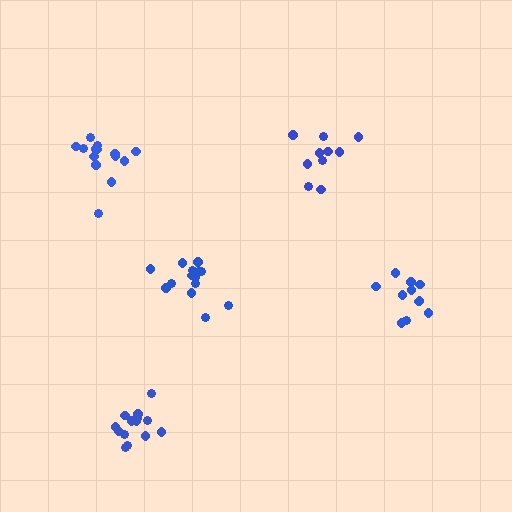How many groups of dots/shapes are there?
There are 5 groups.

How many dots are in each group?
Group 1: 14 dots, Group 2: 14 dots, Group 3: 11 dots, Group 4: 14 dots, Group 5: 10 dots (63 total).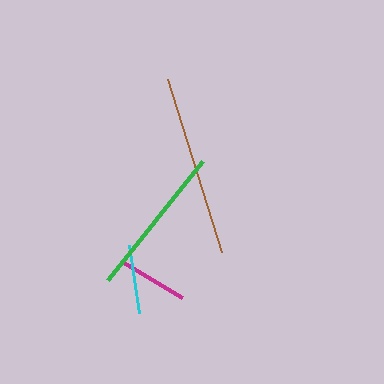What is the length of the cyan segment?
The cyan segment is approximately 69 pixels long.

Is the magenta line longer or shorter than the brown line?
The brown line is longer than the magenta line.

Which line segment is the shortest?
The cyan line is the shortest at approximately 69 pixels.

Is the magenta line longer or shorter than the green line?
The green line is longer than the magenta line.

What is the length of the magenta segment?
The magenta segment is approximately 70 pixels long.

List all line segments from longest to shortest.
From longest to shortest: brown, green, magenta, cyan.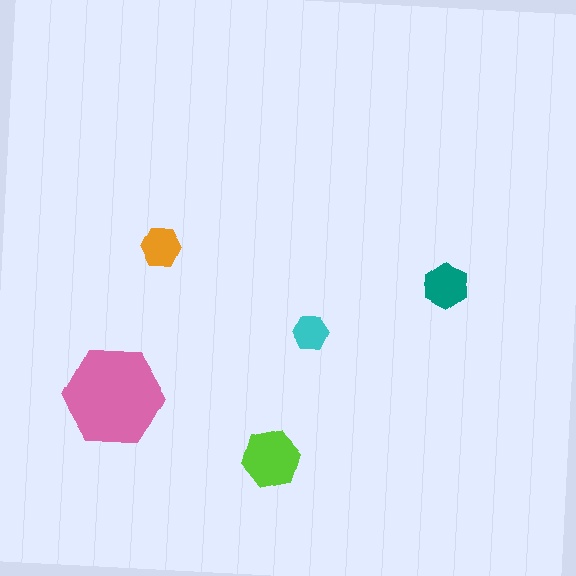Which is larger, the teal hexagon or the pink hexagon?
The pink one.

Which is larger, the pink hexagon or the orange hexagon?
The pink one.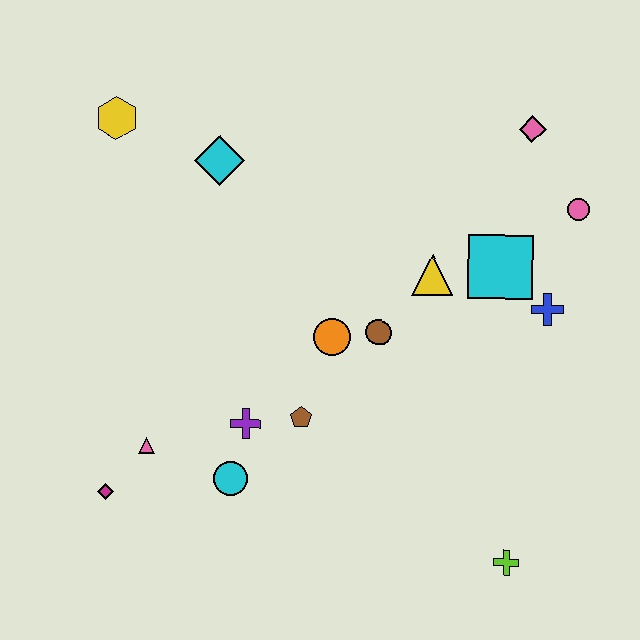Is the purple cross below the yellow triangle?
Yes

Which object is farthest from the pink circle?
The magenta diamond is farthest from the pink circle.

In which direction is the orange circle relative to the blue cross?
The orange circle is to the left of the blue cross.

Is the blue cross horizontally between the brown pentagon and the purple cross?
No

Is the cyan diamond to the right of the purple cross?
No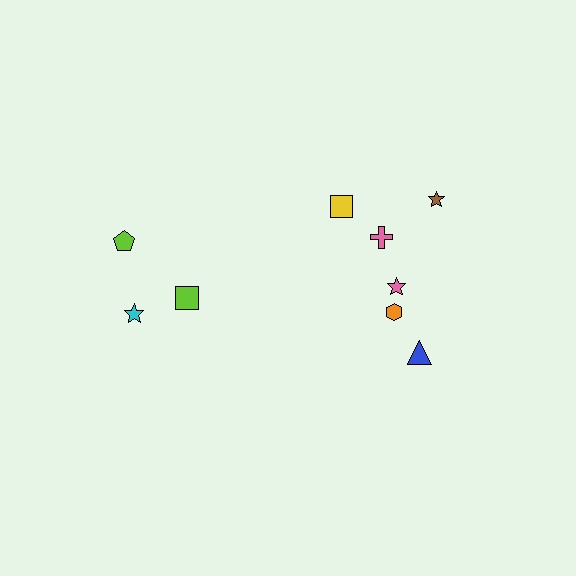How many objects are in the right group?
There are 6 objects.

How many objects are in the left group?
There are 3 objects.